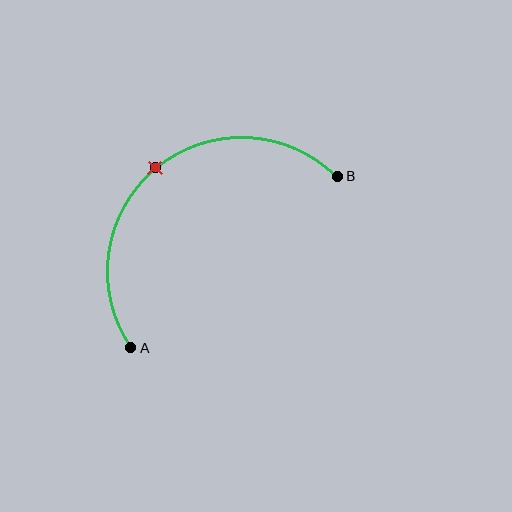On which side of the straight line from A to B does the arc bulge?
The arc bulges above and to the left of the straight line connecting A and B.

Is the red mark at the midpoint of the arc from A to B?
Yes. The red mark lies on the arc at equal arc-length from both A and B — it is the arc midpoint.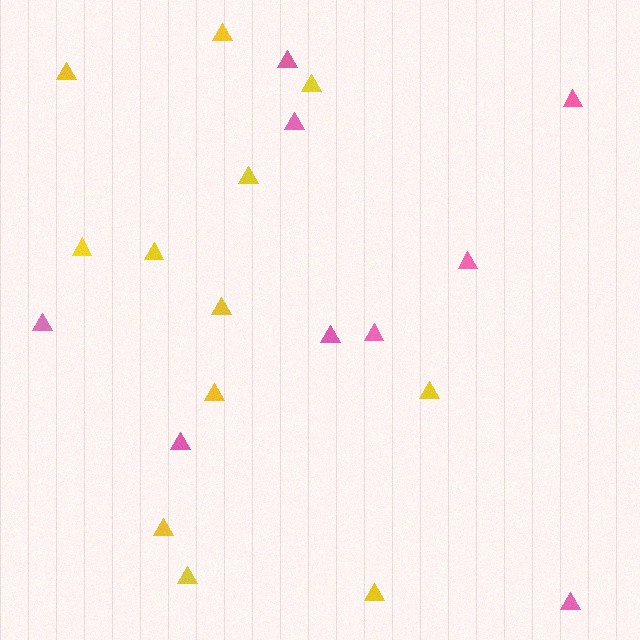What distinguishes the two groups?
There are 2 groups: one group of yellow triangles (12) and one group of pink triangles (9).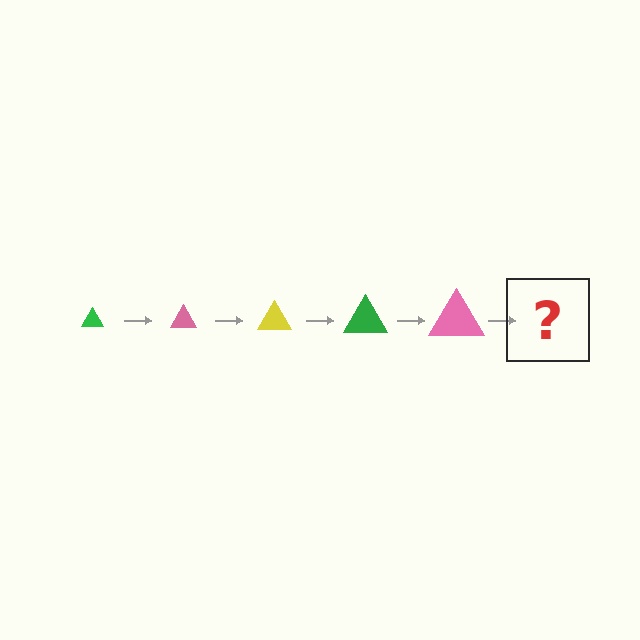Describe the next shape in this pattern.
It should be a yellow triangle, larger than the previous one.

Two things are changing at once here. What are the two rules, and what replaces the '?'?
The two rules are that the triangle grows larger each step and the color cycles through green, pink, and yellow. The '?' should be a yellow triangle, larger than the previous one.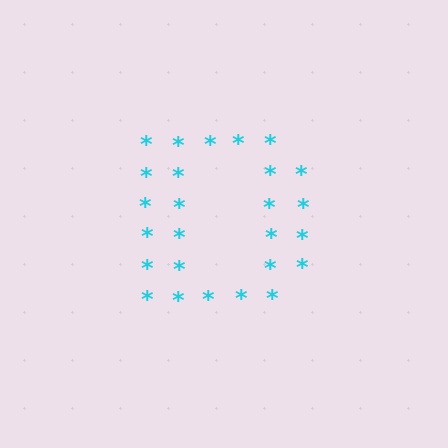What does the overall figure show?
The overall figure shows the letter D.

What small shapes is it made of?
It is made of small asterisks.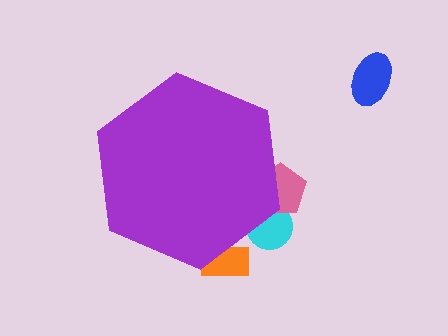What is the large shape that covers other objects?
A purple hexagon.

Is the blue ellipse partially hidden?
No, the blue ellipse is fully visible.